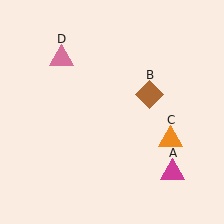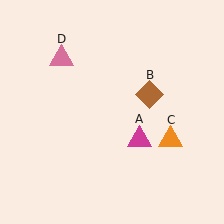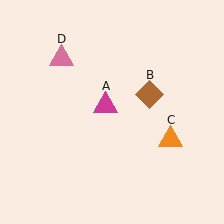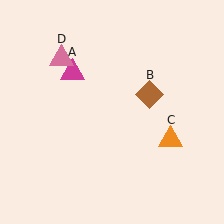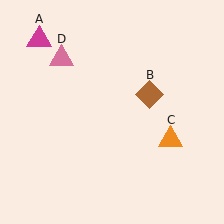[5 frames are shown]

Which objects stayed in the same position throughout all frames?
Brown diamond (object B) and orange triangle (object C) and pink triangle (object D) remained stationary.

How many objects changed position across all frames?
1 object changed position: magenta triangle (object A).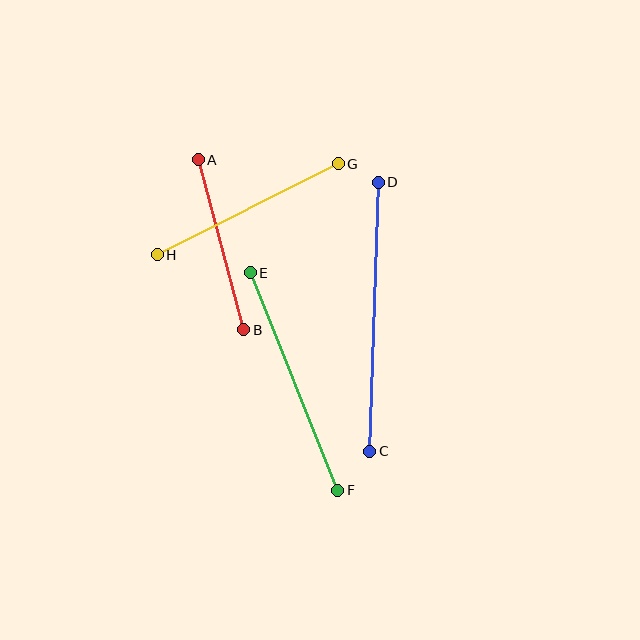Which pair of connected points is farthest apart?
Points C and D are farthest apart.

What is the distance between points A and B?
The distance is approximately 176 pixels.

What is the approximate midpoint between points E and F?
The midpoint is at approximately (294, 381) pixels.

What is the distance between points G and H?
The distance is approximately 203 pixels.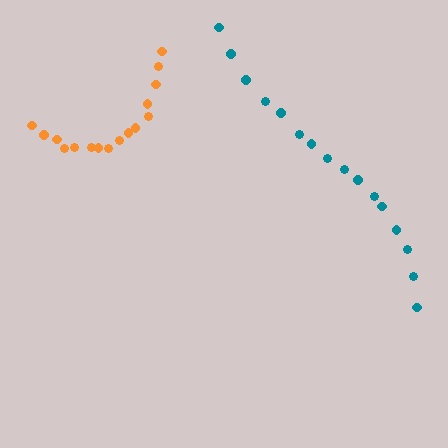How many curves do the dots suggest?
There are 2 distinct paths.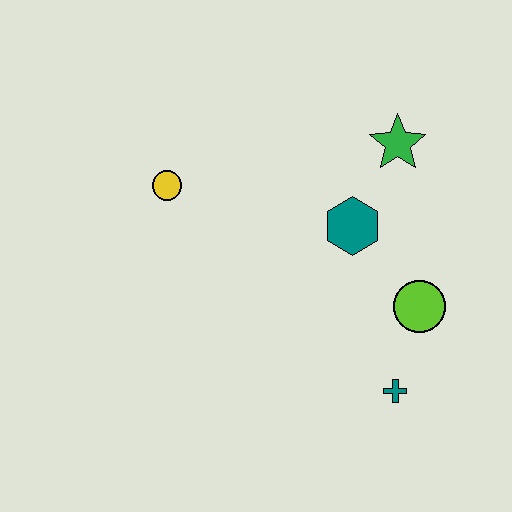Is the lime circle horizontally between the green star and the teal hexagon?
No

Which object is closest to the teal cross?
The lime circle is closest to the teal cross.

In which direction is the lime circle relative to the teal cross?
The lime circle is above the teal cross.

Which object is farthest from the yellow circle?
The teal cross is farthest from the yellow circle.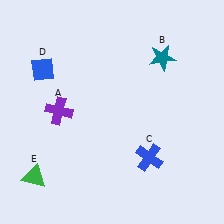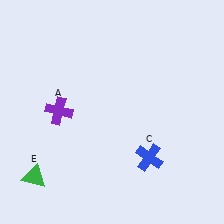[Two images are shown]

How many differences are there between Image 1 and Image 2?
There are 2 differences between the two images.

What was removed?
The blue diamond (D), the teal star (B) were removed in Image 2.